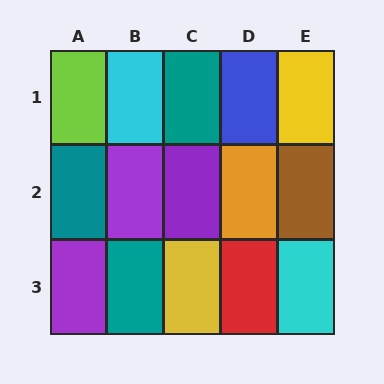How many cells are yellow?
2 cells are yellow.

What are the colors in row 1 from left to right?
Lime, cyan, teal, blue, yellow.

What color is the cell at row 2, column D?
Orange.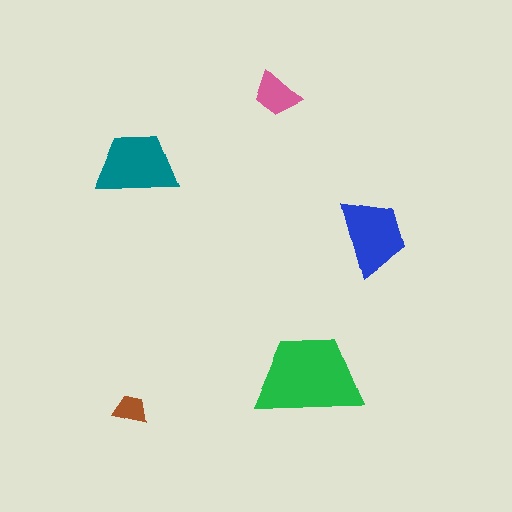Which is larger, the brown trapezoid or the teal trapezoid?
The teal one.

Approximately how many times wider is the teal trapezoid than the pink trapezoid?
About 1.5 times wider.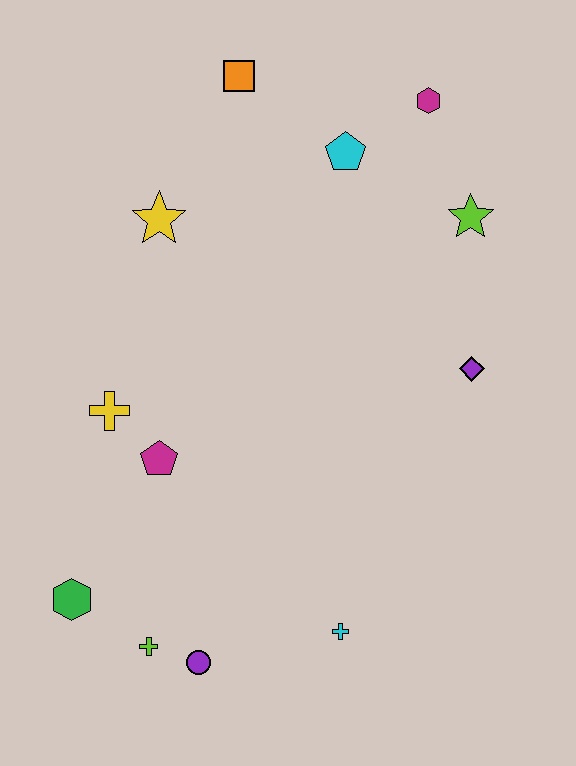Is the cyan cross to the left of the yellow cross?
No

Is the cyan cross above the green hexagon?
No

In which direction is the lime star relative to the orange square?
The lime star is to the right of the orange square.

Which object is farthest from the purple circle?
The magenta hexagon is farthest from the purple circle.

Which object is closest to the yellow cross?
The magenta pentagon is closest to the yellow cross.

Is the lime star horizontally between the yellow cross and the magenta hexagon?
No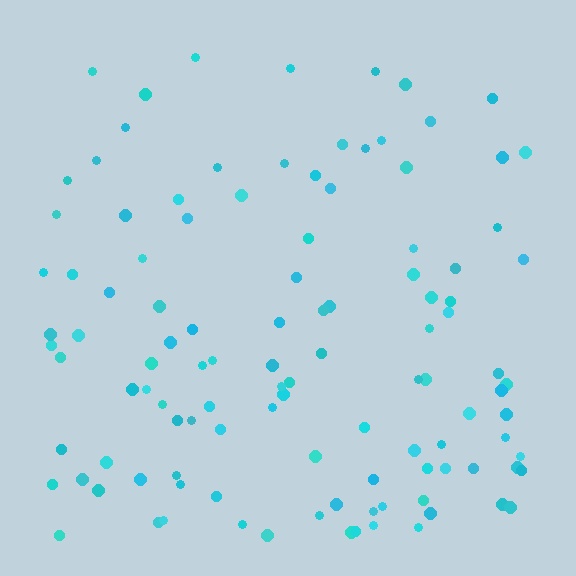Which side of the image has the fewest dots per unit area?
The top.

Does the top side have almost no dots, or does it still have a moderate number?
Still a moderate number, just noticeably fewer than the bottom.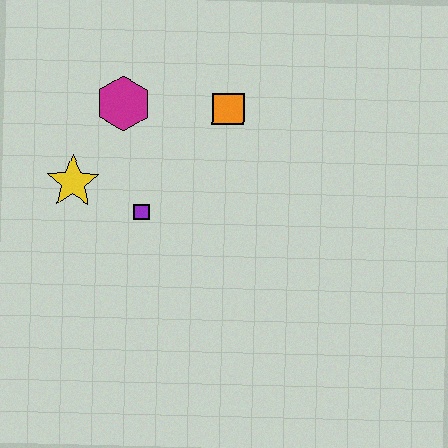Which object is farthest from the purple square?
The orange square is farthest from the purple square.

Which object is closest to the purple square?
The yellow star is closest to the purple square.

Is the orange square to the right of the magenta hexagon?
Yes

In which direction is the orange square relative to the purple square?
The orange square is above the purple square.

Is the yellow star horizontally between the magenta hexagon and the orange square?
No